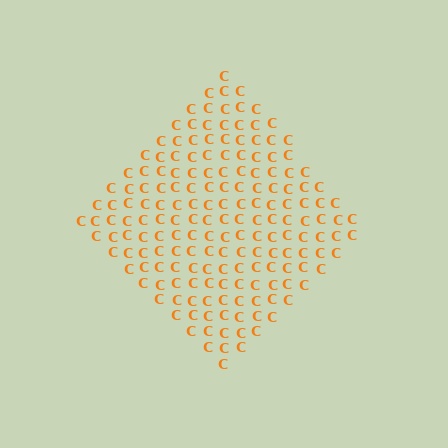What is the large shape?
The large shape is a diamond.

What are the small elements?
The small elements are letter C's.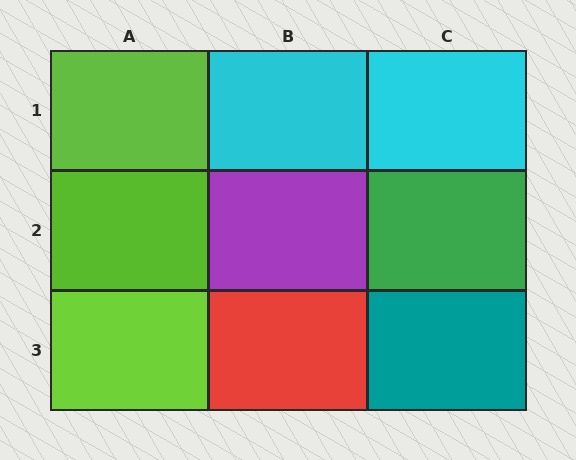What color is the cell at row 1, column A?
Lime.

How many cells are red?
1 cell is red.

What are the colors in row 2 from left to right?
Lime, purple, green.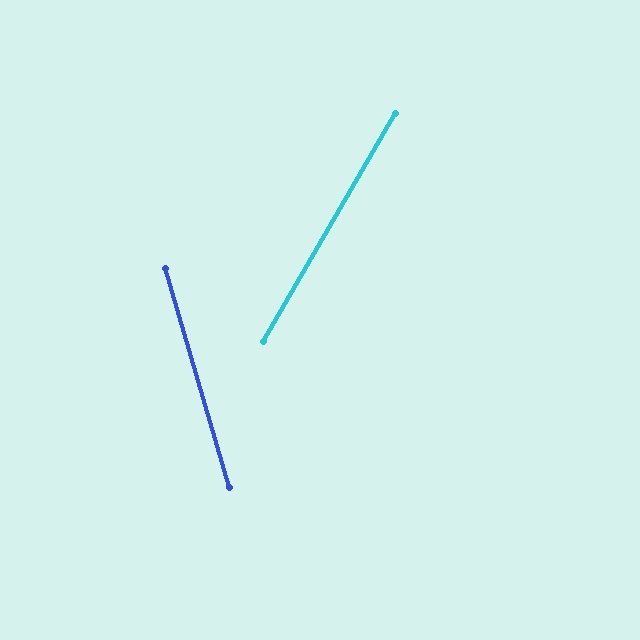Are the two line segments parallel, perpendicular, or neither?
Neither parallel nor perpendicular — they differ by about 47°.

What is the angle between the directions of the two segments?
Approximately 47 degrees.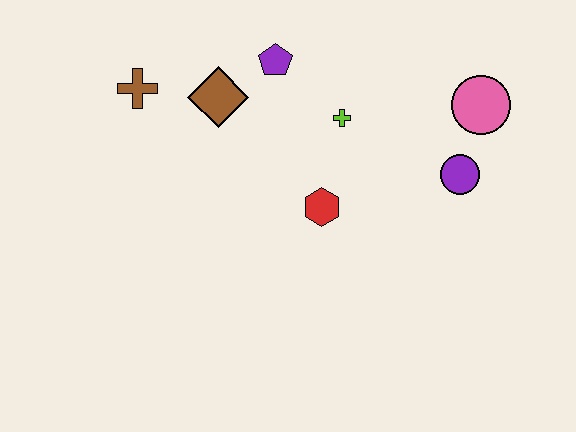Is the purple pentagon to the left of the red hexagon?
Yes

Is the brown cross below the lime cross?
No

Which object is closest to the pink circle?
The purple circle is closest to the pink circle.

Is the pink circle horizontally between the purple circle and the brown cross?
No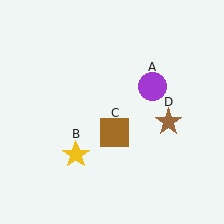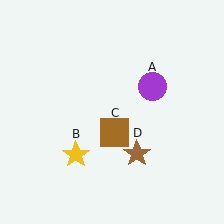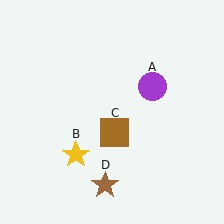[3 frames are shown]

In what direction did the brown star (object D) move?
The brown star (object D) moved down and to the left.